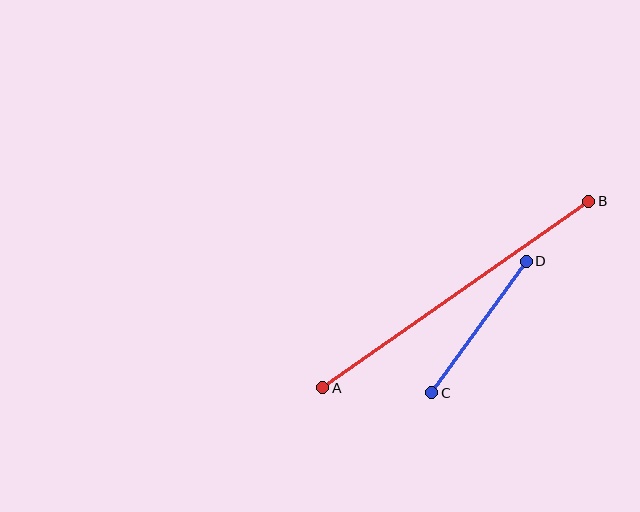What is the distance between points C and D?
The distance is approximately 162 pixels.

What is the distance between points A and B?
The distance is approximately 325 pixels.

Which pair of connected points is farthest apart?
Points A and B are farthest apart.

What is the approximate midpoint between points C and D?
The midpoint is at approximately (479, 327) pixels.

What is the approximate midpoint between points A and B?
The midpoint is at approximately (456, 294) pixels.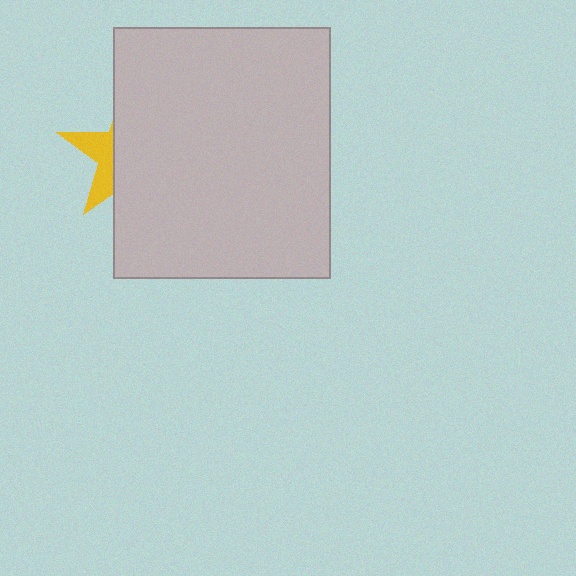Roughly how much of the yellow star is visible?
A small part of it is visible (roughly 32%).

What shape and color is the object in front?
The object in front is a light gray rectangle.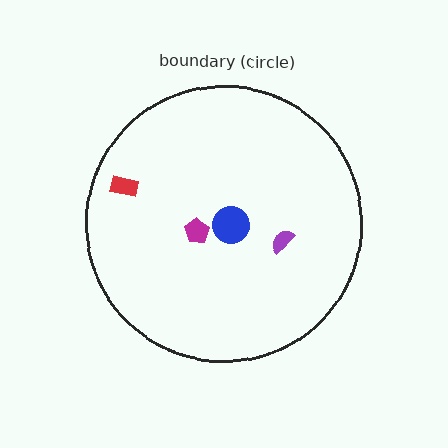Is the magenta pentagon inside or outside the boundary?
Inside.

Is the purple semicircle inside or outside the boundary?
Inside.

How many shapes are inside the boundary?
4 inside, 0 outside.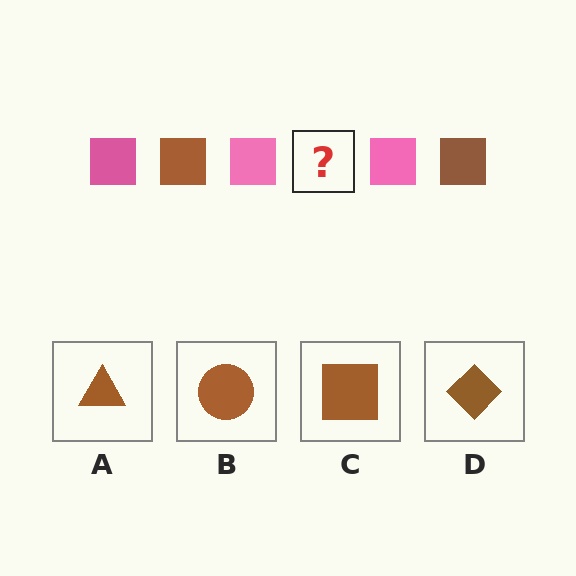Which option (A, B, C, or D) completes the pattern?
C.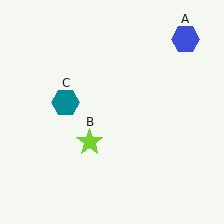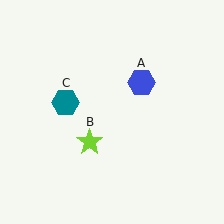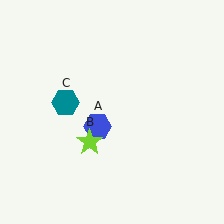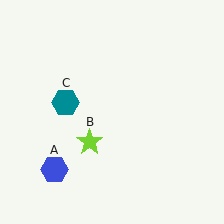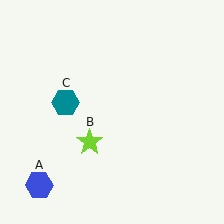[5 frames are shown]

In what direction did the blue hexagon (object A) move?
The blue hexagon (object A) moved down and to the left.